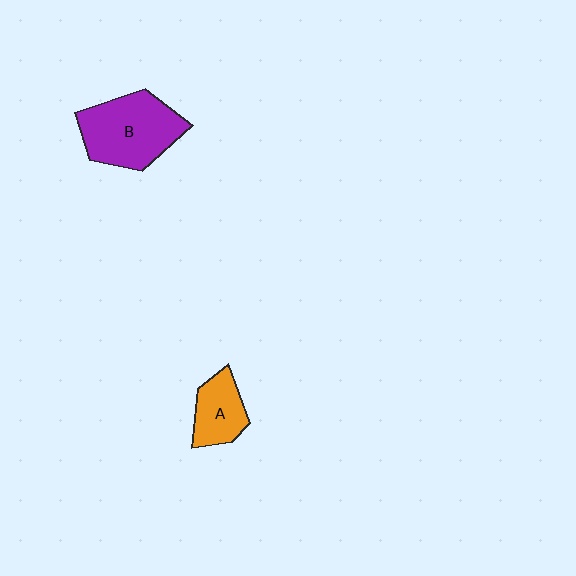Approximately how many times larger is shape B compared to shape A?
Approximately 1.9 times.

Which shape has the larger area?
Shape B (purple).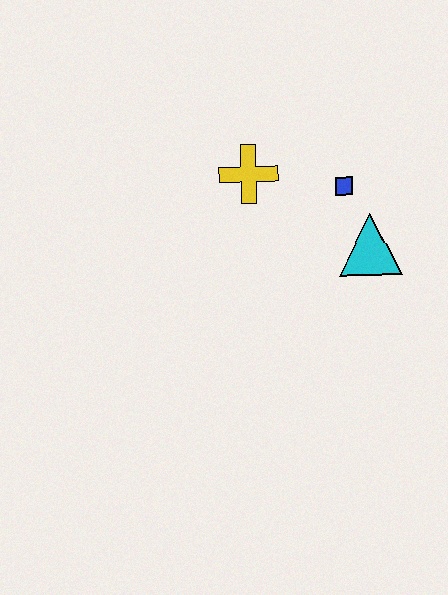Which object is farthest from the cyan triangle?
The yellow cross is farthest from the cyan triangle.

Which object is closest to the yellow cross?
The blue square is closest to the yellow cross.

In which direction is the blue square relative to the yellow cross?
The blue square is to the right of the yellow cross.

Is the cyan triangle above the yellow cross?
No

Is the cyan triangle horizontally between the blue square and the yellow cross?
No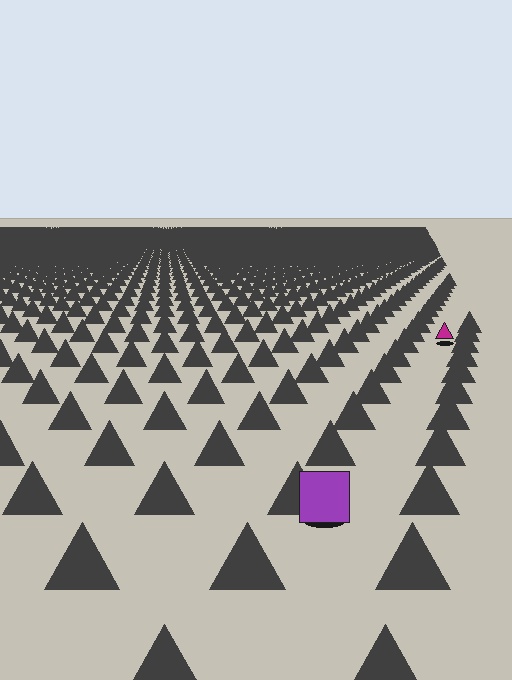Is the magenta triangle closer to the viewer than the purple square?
No. The purple square is closer — you can tell from the texture gradient: the ground texture is coarser near it.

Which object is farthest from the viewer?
The magenta triangle is farthest from the viewer. It appears smaller and the ground texture around it is denser.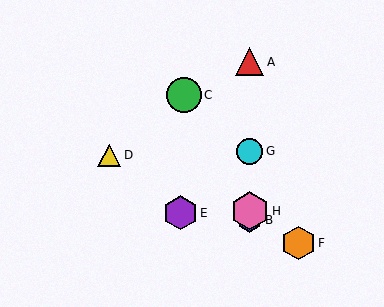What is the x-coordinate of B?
Object B is at x≈250.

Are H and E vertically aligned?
No, H is at x≈250 and E is at x≈180.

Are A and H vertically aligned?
Yes, both are at x≈250.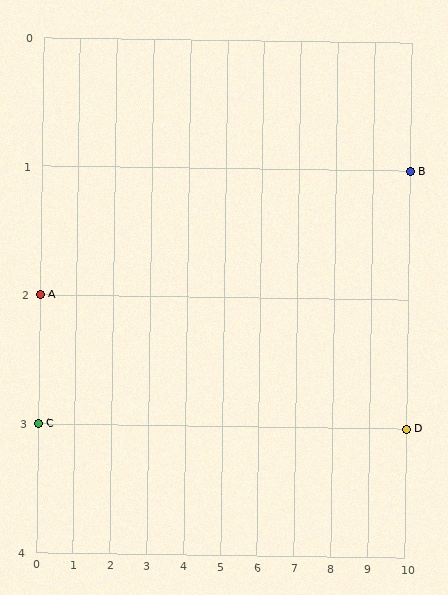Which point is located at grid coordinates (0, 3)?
Point C is at (0, 3).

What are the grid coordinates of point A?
Point A is at grid coordinates (0, 2).